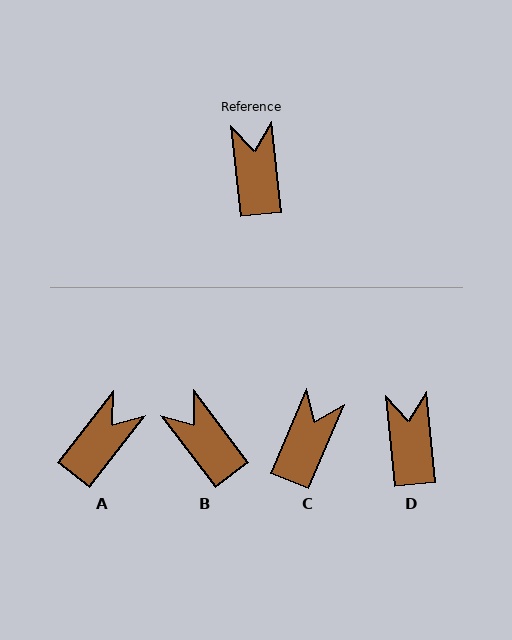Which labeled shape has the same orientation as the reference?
D.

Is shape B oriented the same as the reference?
No, it is off by about 31 degrees.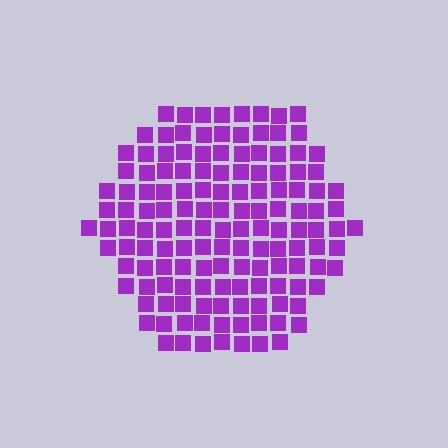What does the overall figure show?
The overall figure shows a hexagon.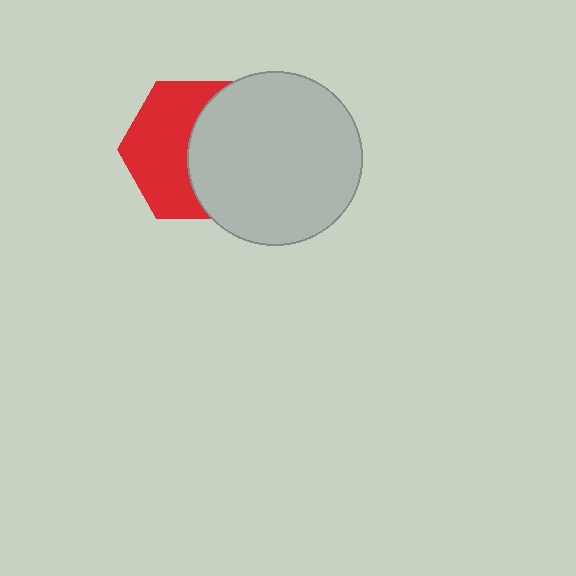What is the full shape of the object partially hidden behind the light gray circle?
The partially hidden object is a red hexagon.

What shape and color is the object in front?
The object in front is a light gray circle.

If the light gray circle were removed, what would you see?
You would see the complete red hexagon.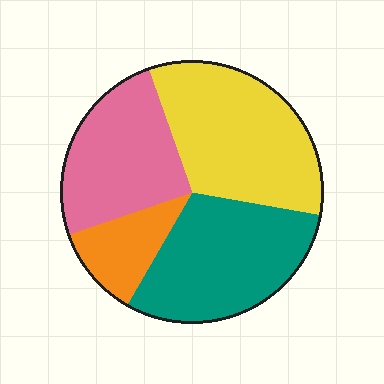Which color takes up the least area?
Orange, at roughly 10%.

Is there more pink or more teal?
Teal.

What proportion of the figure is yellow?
Yellow covers roughly 35% of the figure.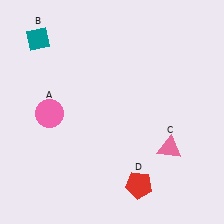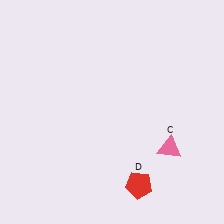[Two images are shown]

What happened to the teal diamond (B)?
The teal diamond (B) was removed in Image 2. It was in the top-left area of Image 1.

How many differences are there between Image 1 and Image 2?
There are 2 differences between the two images.